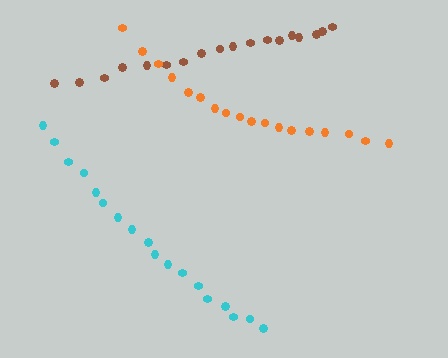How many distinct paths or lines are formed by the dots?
There are 3 distinct paths.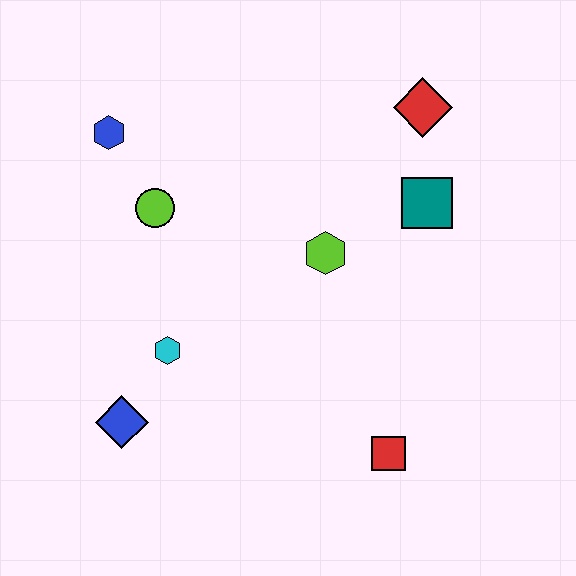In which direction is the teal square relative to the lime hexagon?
The teal square is to the right of the lime hexagon.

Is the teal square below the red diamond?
Yes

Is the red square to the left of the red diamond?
Yes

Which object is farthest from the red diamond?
The blue diamond is farthest from the red diamond.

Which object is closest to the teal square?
The red diamond is closest to the teal square.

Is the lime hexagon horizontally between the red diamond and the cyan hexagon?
Yes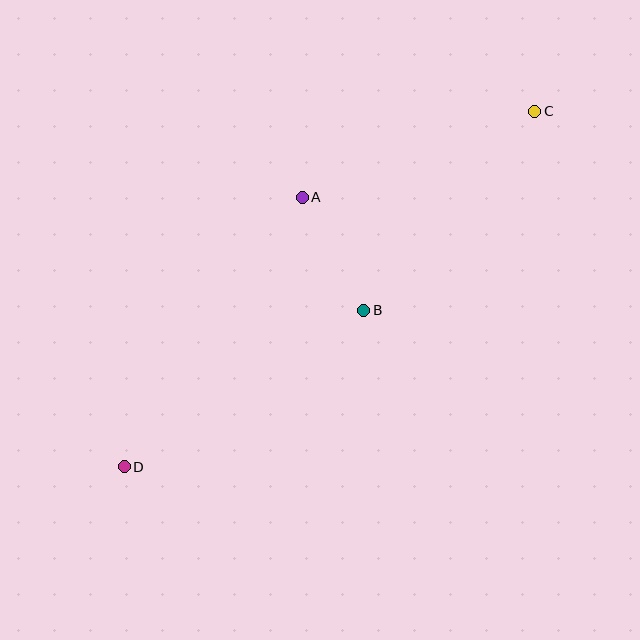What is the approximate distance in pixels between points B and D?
The distance between B and D is approximately 286 pixels.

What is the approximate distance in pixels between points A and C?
The distance between A and C is approximately 248 pixels.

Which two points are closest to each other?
Points A and B are closest to each other.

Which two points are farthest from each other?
Points C and D are farthest from each other.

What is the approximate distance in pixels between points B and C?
The distance between B and C is approximately 262 pixels.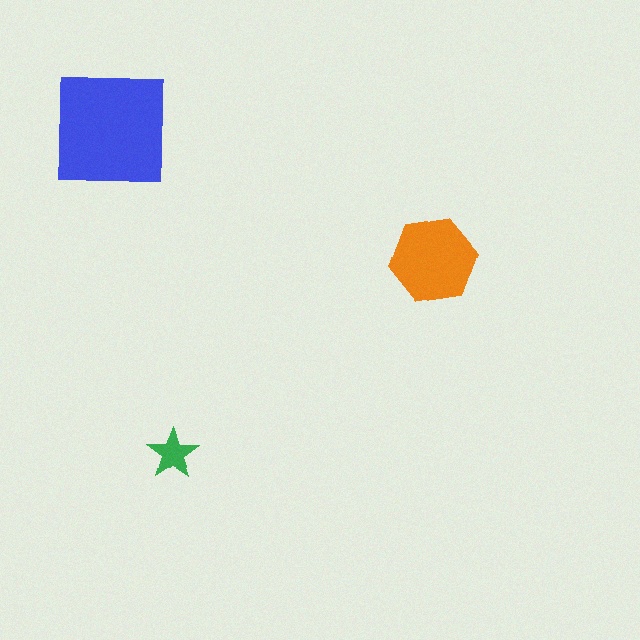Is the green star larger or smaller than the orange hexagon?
Smaller.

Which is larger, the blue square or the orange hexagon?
The blue square.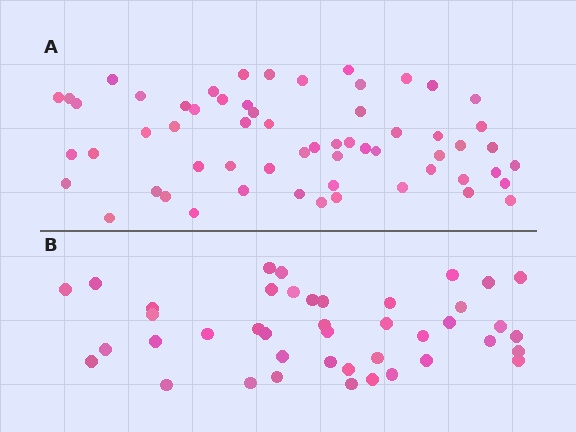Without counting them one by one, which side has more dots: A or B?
Region A (the top region) has more dots.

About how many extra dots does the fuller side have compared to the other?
Region A has approximately 20 more dots than region B.